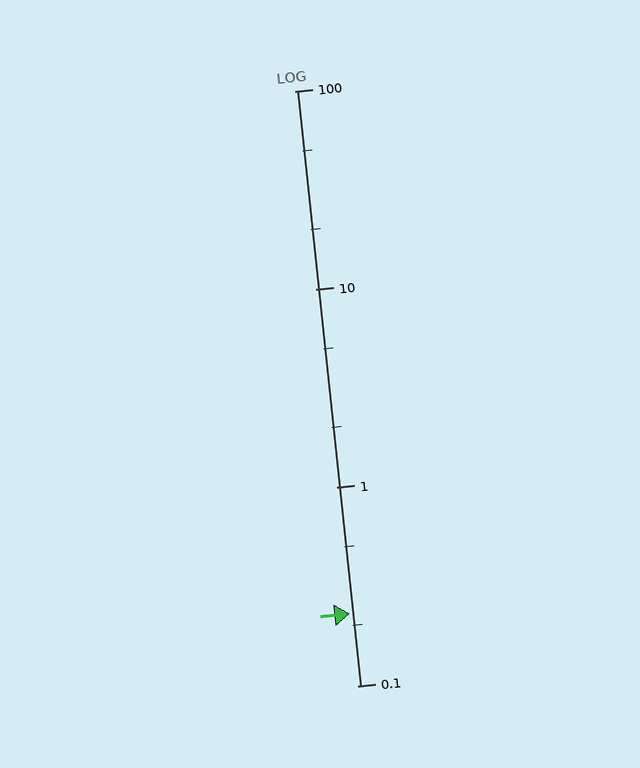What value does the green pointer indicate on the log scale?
The pointer indicates approximately 0.23.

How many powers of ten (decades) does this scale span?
The scale spans 3 decades, from 0.1 to 100.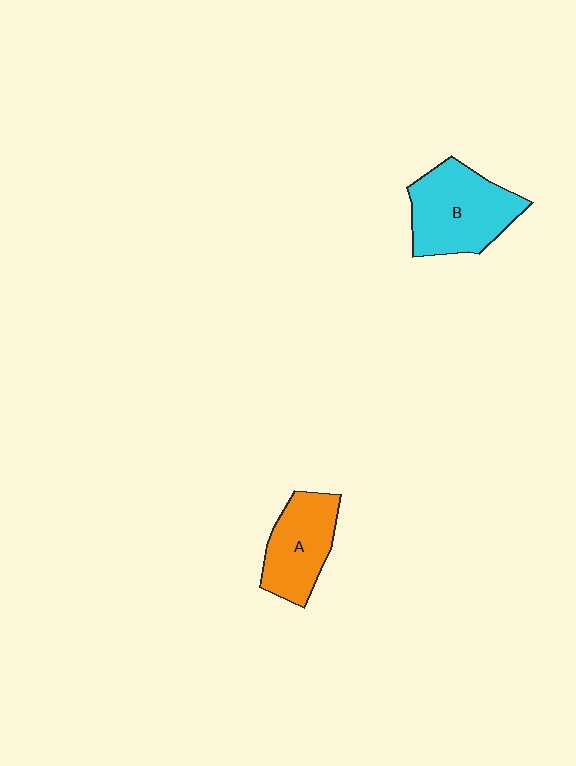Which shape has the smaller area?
Shape A (orange).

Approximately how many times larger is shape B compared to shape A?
Approximately 1.3 times.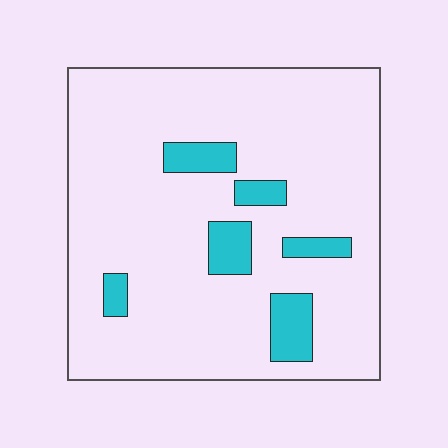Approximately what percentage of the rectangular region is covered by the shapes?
Approximately 10%.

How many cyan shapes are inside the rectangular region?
6.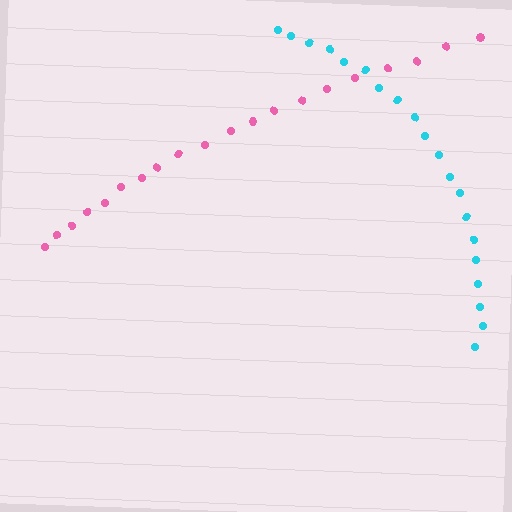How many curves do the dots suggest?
There are 2 distinct paths.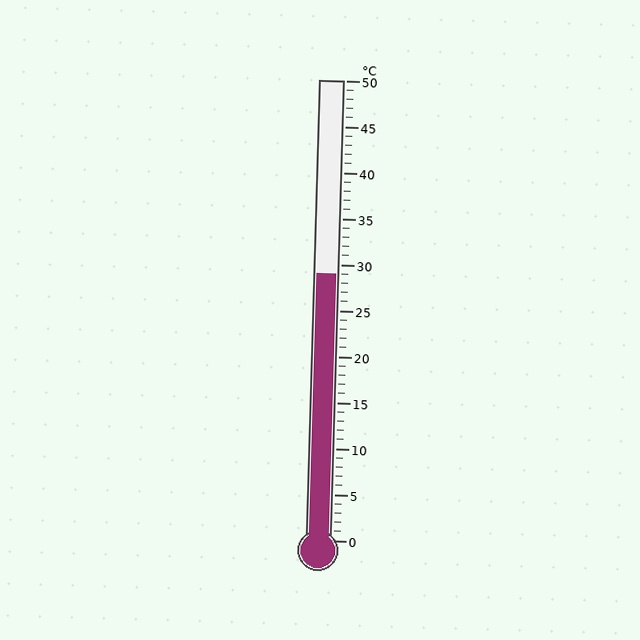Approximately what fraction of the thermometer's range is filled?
The thermometer is filled to approximately 60% of its range.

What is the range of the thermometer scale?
The thermometer scale ranges from 0°C to 50°C.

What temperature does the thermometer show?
The thermometer shows approximately 29°C.